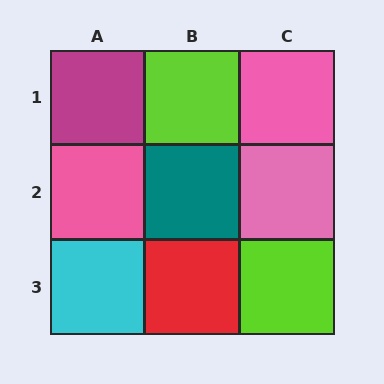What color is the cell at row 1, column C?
Pink.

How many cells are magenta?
1 cell is magenta.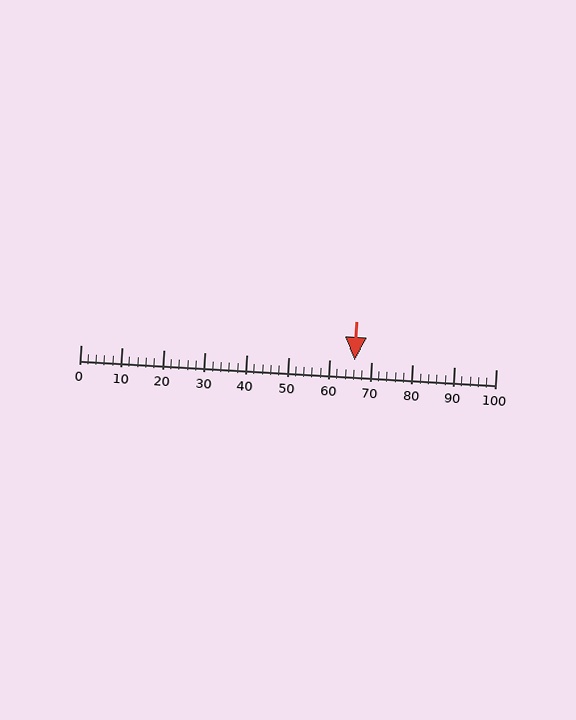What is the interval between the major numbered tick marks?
The major tick marks are spaced 10 units apart.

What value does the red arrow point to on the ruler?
The red arrow points to approximately 66.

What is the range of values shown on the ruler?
The ruler shows values from 0 to 100.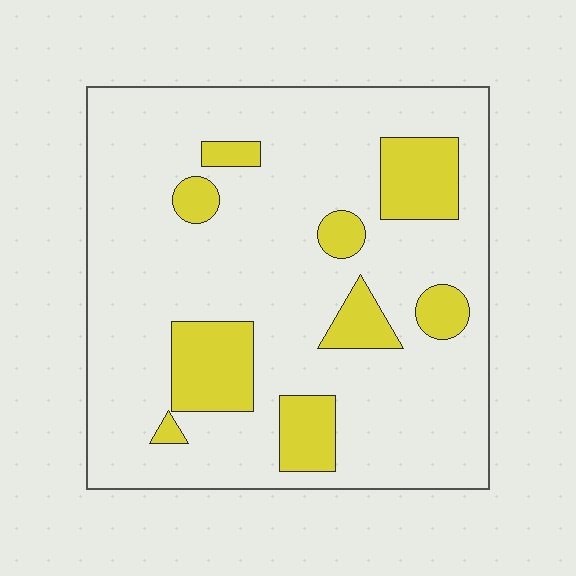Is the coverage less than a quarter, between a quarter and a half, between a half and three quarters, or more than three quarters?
Less than a quarter.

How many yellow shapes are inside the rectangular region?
9.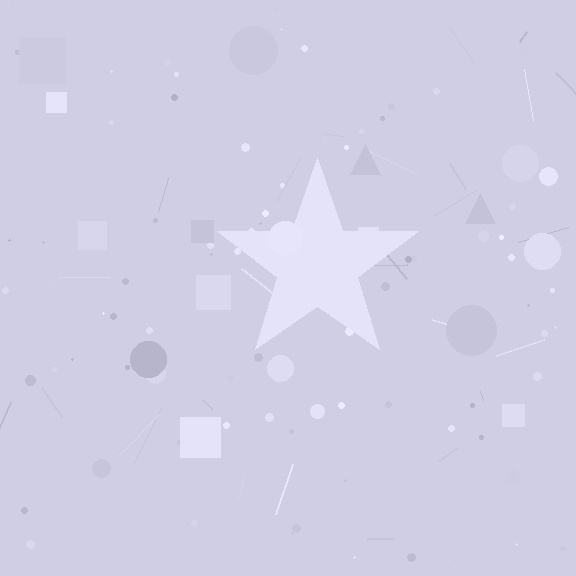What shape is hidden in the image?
A star is hidden in the image.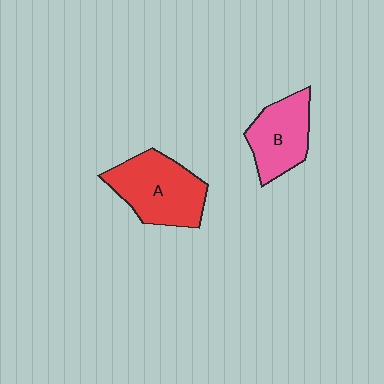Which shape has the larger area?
Shape A (red).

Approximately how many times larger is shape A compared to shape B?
Approximately 1.3 times.